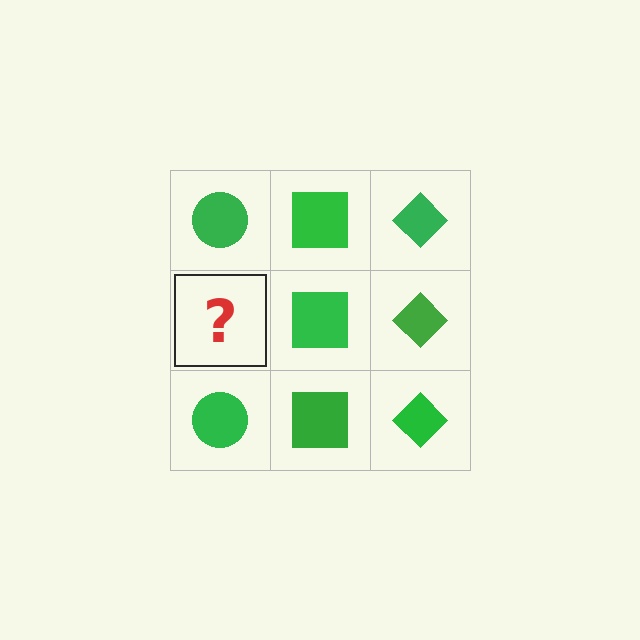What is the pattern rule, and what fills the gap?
The rule is that each column has a consistent shape. The gap should be filled with a green circle.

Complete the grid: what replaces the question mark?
The question mark should be replaced with a green circle.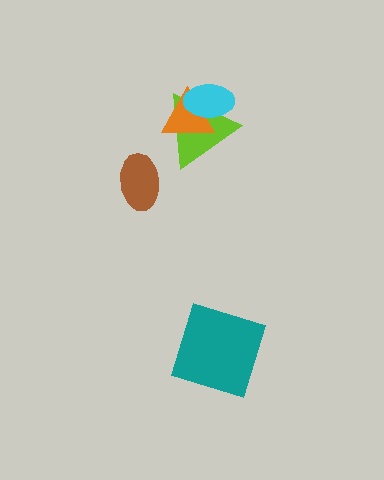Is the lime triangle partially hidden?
Yes, it is partially covered by another shape.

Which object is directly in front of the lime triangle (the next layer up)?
The orange triangle is directly in front of the lime triangle.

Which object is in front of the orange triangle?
The cyan ellipse is in front of the orange triangle.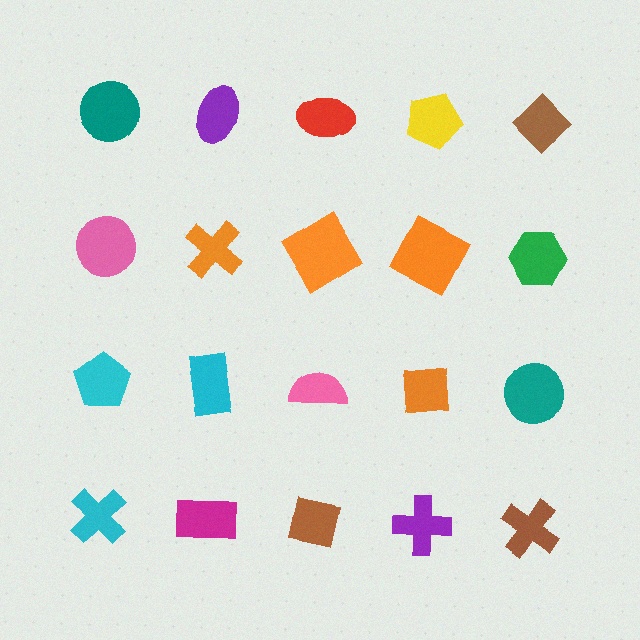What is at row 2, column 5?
A green hexagon.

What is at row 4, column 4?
A purple cross.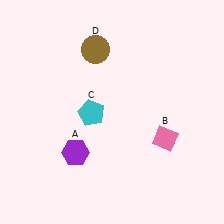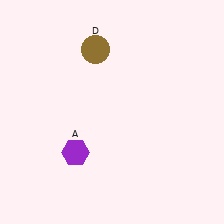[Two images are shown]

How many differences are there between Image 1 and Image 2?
There are 2 differences between the two images.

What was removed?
The pink diamond (B), the cyan pentagon (C) were removed in Image 2.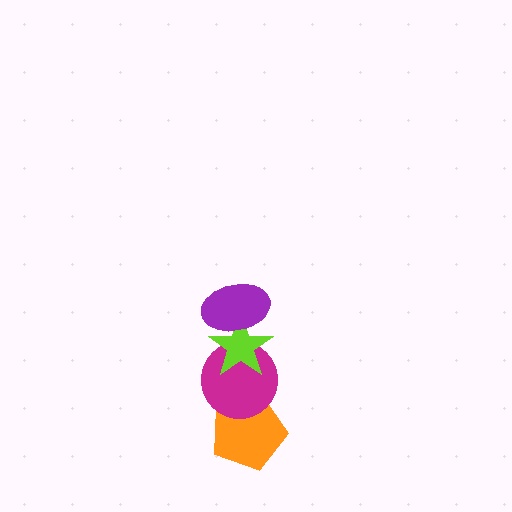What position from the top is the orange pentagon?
The orange pentagon is 4th from the top.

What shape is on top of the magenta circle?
The lime star is on top of the magenta circle.